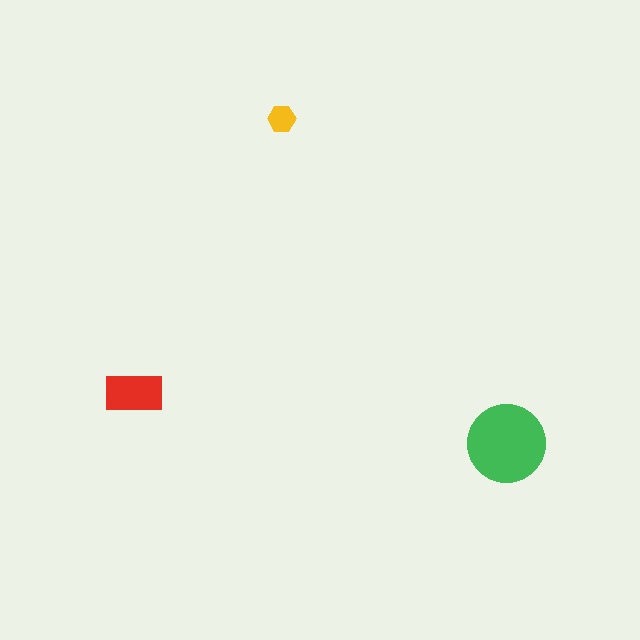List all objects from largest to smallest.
The green circle, the red rectangle, the yellow hexagon.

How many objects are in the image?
There are 3 objects in the image.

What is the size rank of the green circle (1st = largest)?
1st.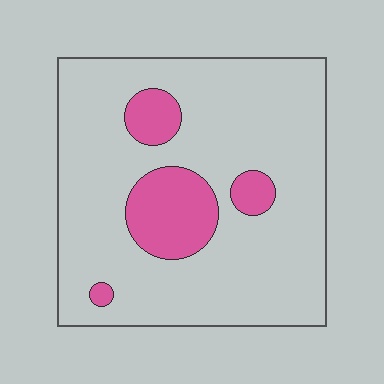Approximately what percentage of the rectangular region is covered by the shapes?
Approximately 15%.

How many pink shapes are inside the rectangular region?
4.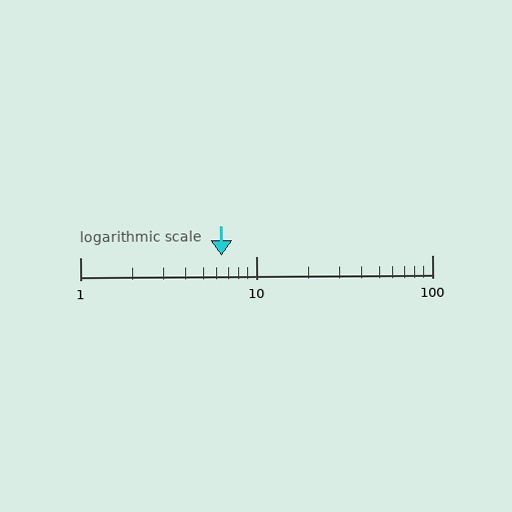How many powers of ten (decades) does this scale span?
The scale spans 2 decades, from 1 to 100.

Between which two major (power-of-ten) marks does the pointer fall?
The pointer is between 1 and 10.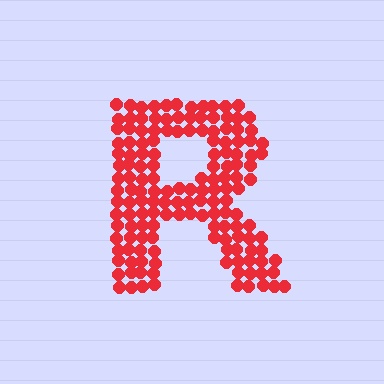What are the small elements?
The small elements are circles.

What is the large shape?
The large shape is the letter R.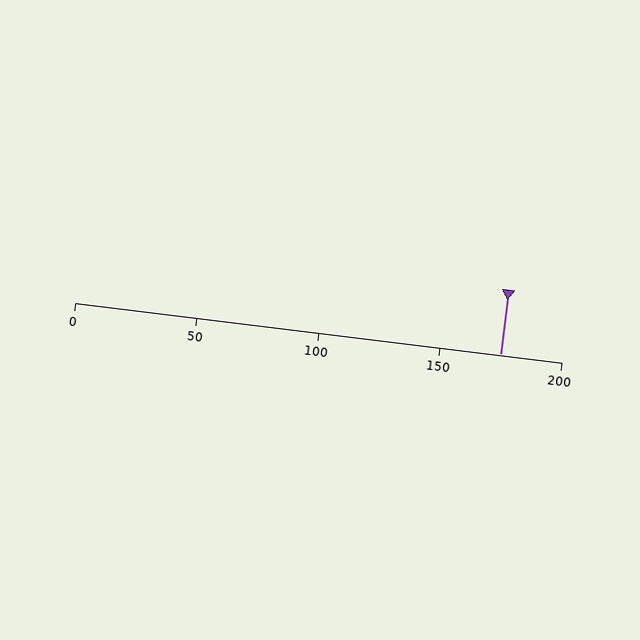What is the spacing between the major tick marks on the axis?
The major ticks are spaced 50 apart.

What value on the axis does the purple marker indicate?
The marker indicates approximately 175.